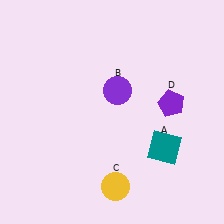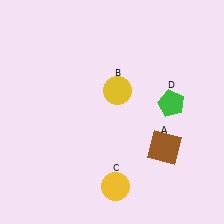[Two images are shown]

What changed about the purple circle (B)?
In Image 1, B is purple. In Image 2, it changed to yellow.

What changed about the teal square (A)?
In Image 1, A is teal. In Image 2, it changed to brown.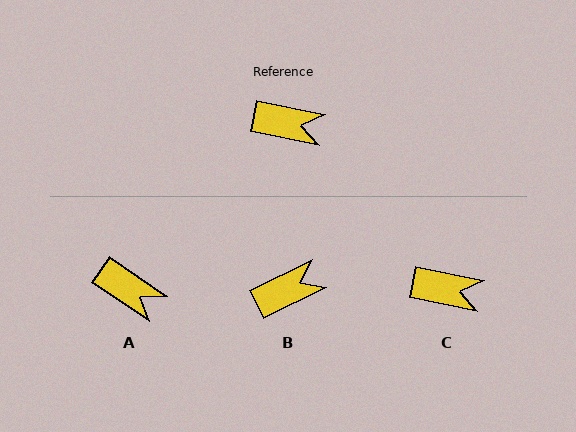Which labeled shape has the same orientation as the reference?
C.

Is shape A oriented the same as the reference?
No, it is off by about 24 degrees.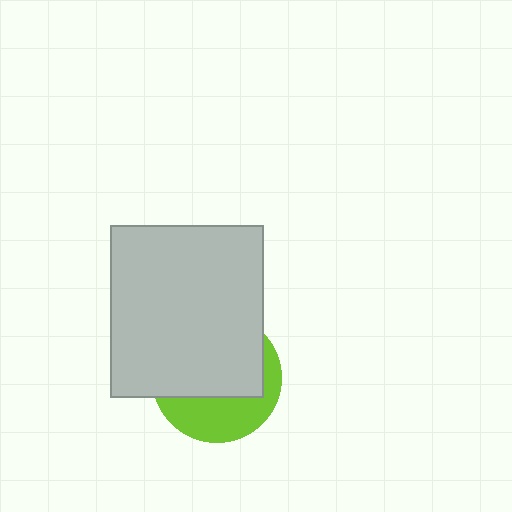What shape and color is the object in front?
The object in front is a light gray rectangle.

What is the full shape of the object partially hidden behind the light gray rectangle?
The partially hidden object is a lime circle.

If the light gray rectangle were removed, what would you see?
You would see the complete lime circle.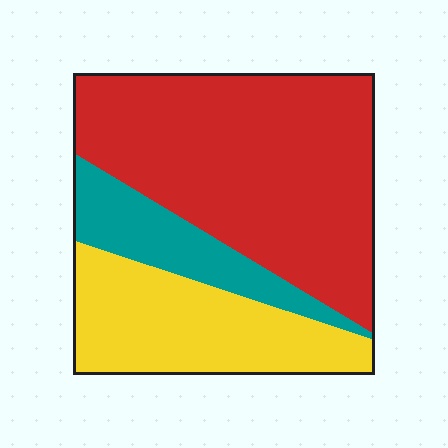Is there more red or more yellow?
Red.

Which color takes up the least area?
Teal, at roughly 15%.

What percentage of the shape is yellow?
Yellow covers 28% of the shape.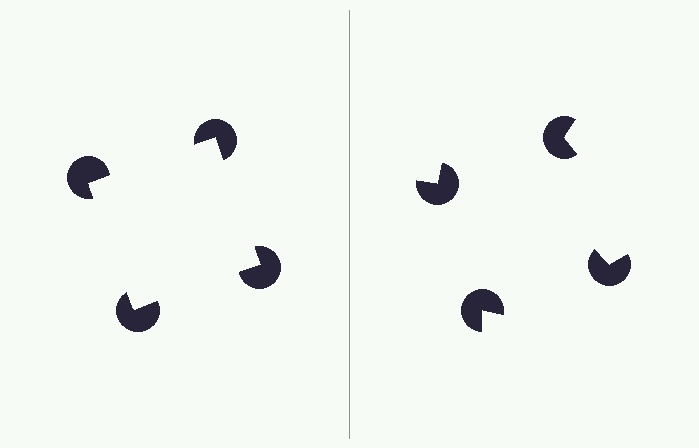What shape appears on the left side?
An illusory square.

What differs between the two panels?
The pac-man discs are positioned identically on both sides; only the wedge orientations differ. On the left they align to a square; on the right they are misaligned.